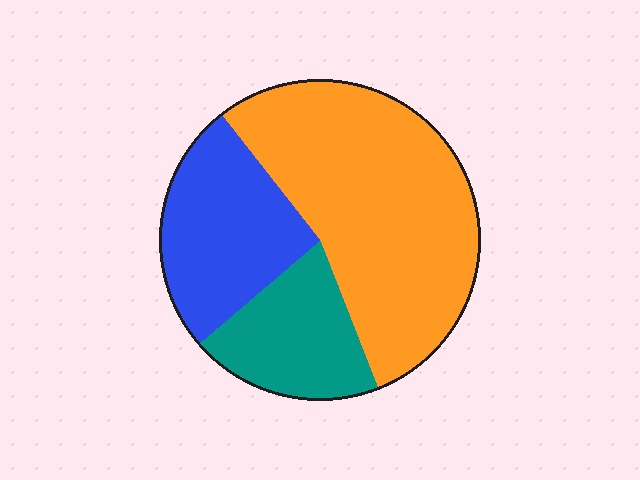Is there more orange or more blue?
Orange.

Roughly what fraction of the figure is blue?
Blue takes up between a quarter and a half of the figure.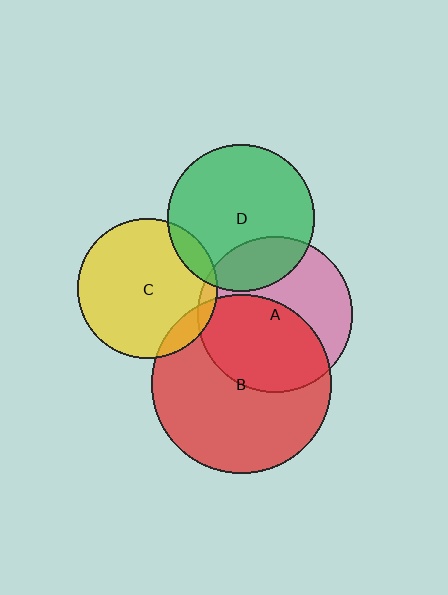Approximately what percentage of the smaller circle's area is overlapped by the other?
Approximately 5%.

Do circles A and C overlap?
Yes.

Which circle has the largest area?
Circle B (red).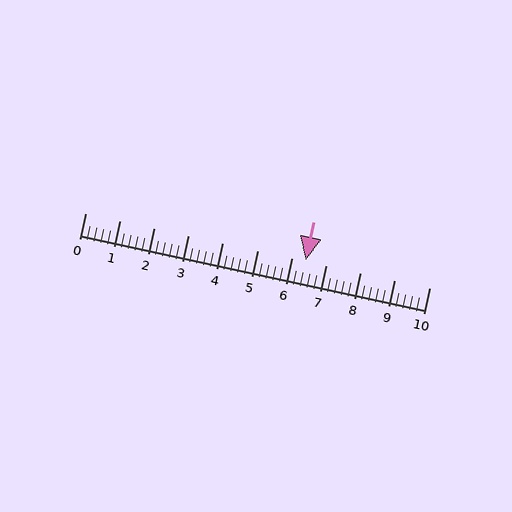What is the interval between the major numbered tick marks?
The major tick marks are spaced 1 units apart.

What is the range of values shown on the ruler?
The ruler shows values from 0 to 10.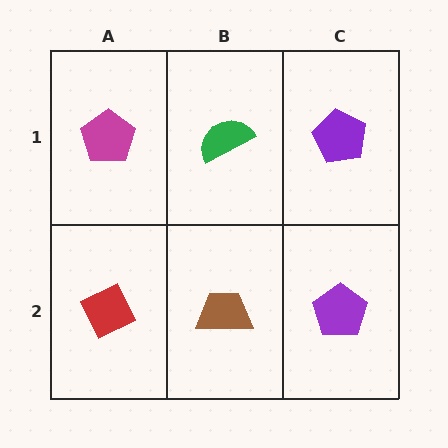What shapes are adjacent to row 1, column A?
A red diamond (row 2, column A), a green semicircle (row 1, column B).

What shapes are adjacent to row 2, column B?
A green semicircle (row 1, column B), a red diamond (row 2, column A), a purple pentagon (row 2, column C).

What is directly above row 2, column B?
A green semicircle.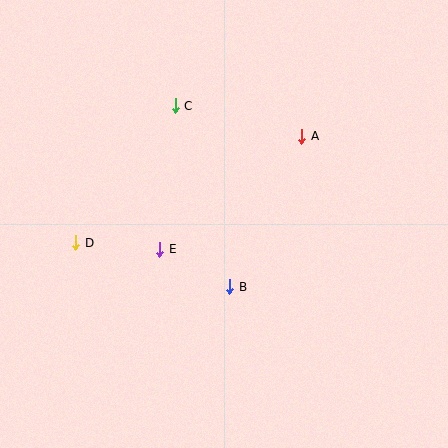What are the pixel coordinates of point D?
Point D is at (76, 243).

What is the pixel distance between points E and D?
The distance between E and D is 84 pixels.